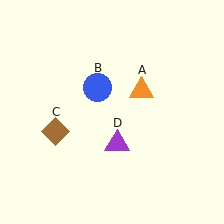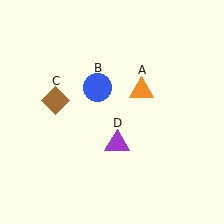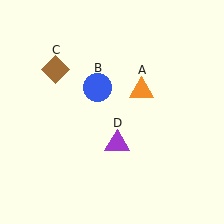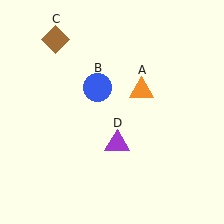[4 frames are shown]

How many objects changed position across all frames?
1 object changed position: brown diamond (object C).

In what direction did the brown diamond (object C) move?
The brown diamond (object C) moved up.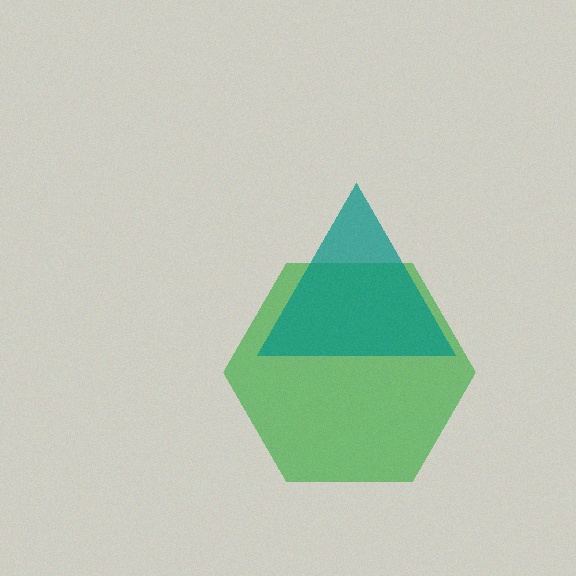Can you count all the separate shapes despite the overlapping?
Yes, there are 2 separate shapes.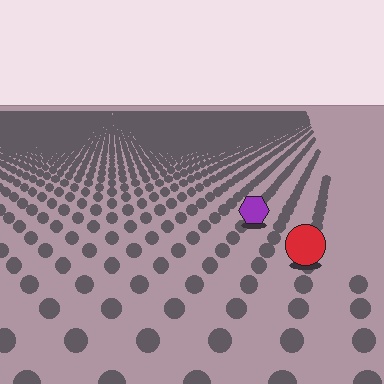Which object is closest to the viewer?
The red circle is closest. The texture marks near it are larger and more spread out.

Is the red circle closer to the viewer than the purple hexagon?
Yes. The red circle is closer — you can tell from the texture gradient: the ground texture is coarser near it.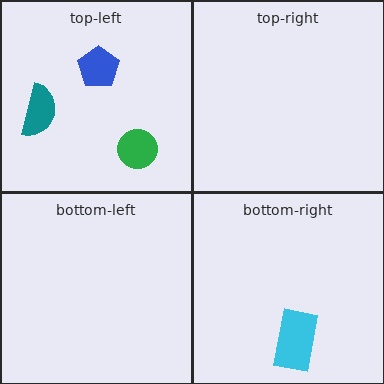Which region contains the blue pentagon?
The top-left region.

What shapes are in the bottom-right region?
The cyan rectangle.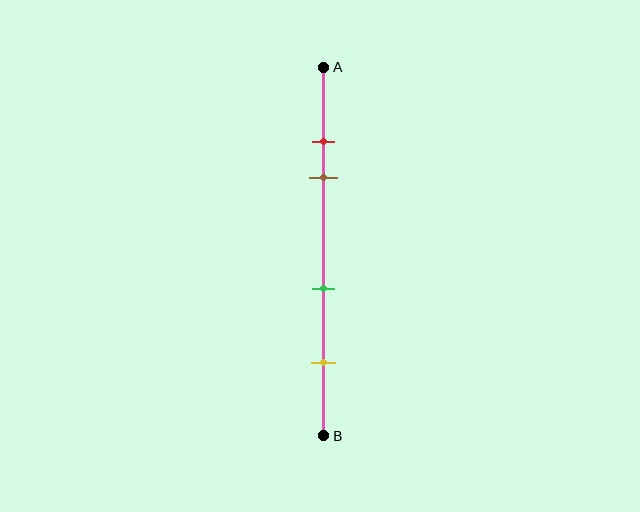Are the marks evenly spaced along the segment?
No, the marks are not evenly spaced.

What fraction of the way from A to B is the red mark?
The red mark is approximately 20% (0.2) of the way from A to B.